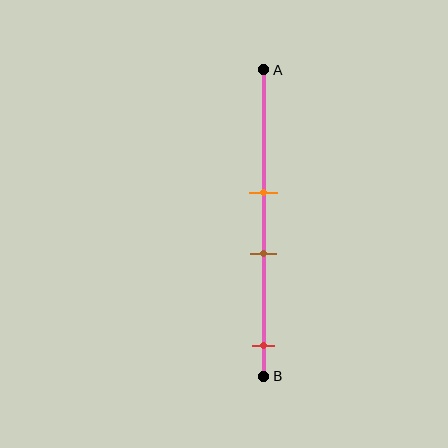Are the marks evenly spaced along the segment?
No, the marks are not evenly spaced.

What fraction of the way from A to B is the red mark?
The red mark is approximately 90% (0.9) of the way from A to B.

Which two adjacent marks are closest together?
The orange and brown marks are the closest adjacent pair.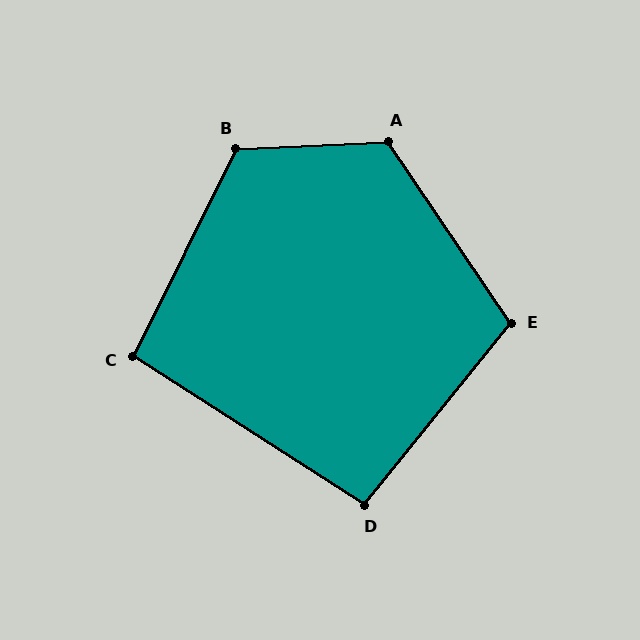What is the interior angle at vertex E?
Approximately 107 degrees (obtuse).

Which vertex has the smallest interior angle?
D, at approximately 96 degrees.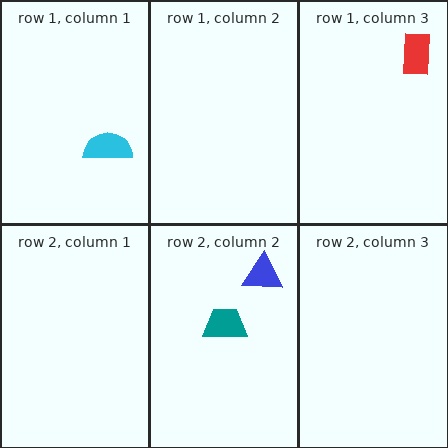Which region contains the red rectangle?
The row 1, column 3 region.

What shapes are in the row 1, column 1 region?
The cyan semicircle.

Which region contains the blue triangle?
The row 2, column 2 region.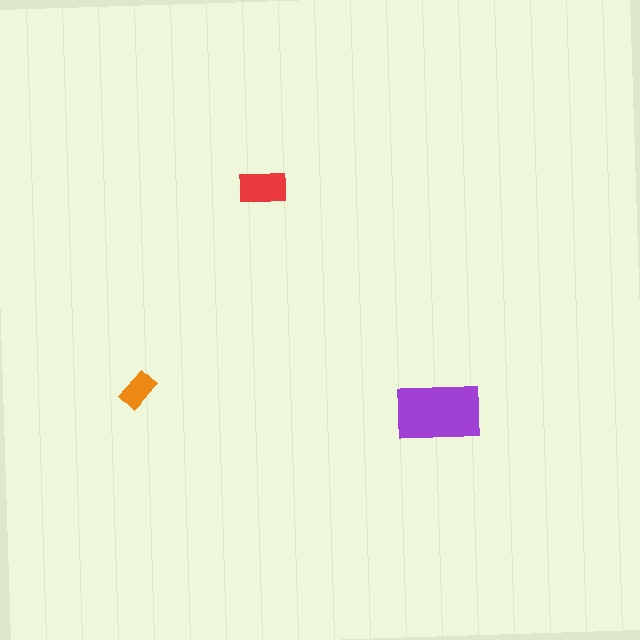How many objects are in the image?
There are 3 objects in the image.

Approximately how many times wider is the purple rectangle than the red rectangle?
About 2 times wider.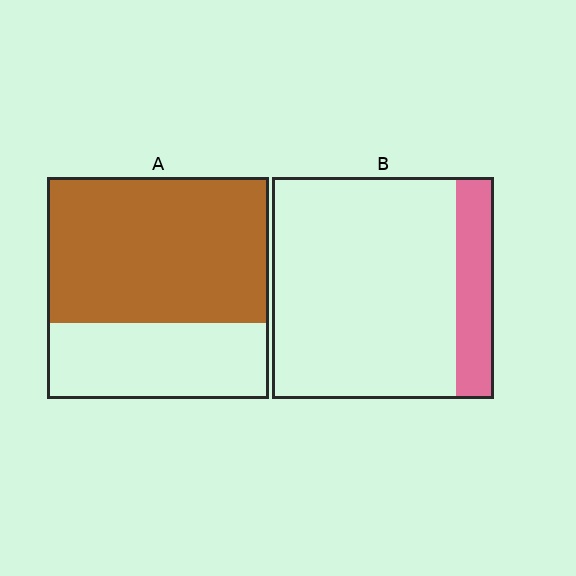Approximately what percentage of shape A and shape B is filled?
A is approximately 65% and B is approximately 15%.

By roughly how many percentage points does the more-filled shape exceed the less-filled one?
By roughly 50 percentage points (A over B).